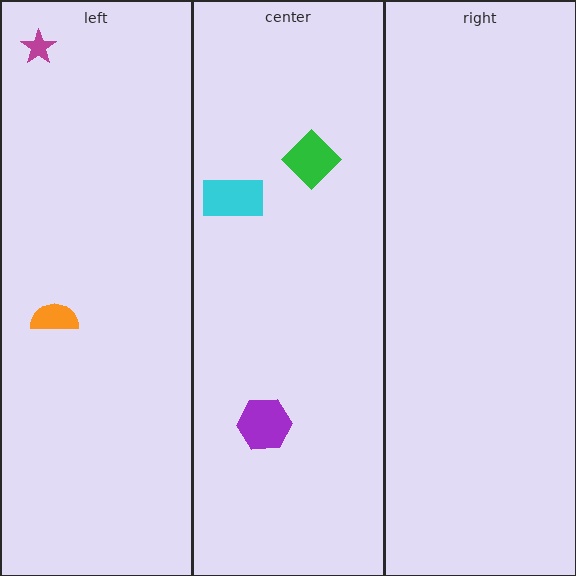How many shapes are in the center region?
3.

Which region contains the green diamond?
The center region.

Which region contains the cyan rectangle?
The center region.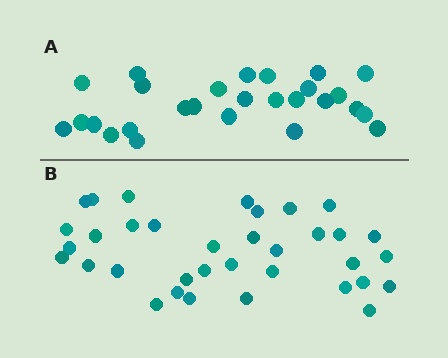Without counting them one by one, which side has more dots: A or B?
Region B (the bottom region) has more dots.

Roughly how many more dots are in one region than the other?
Region B has roughly 8 or so more dots than region A.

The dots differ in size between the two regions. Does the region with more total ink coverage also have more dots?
No. Region A has more total ink coverage because its dots are larger, but region B actually contains more individual dots. Total area can be misleading — the number of items is what matters here.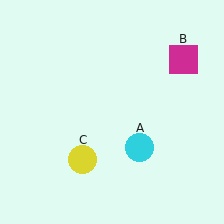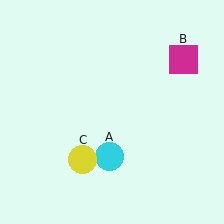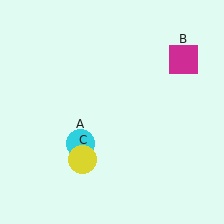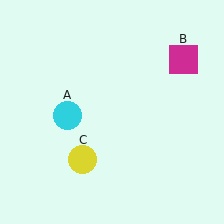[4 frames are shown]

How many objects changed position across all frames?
1 object changed position: cyan circle (object A).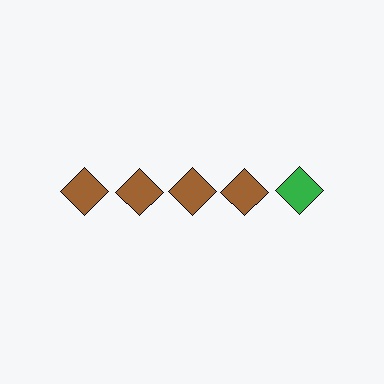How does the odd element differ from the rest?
It has a different color: green instead of brown.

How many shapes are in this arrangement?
There are 5 shapes arranged in a grid pattern.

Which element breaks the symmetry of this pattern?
The green diamond in the top row, rightmost column breaks the symmetry. All other shapes are brown diamonds.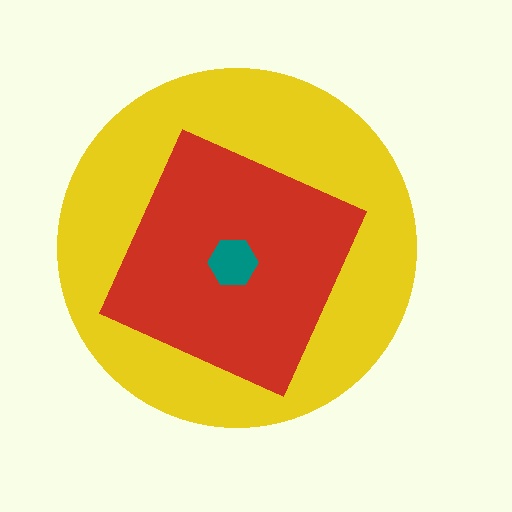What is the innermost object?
The teal hexagon.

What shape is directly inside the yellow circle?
The red square.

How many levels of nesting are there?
3.